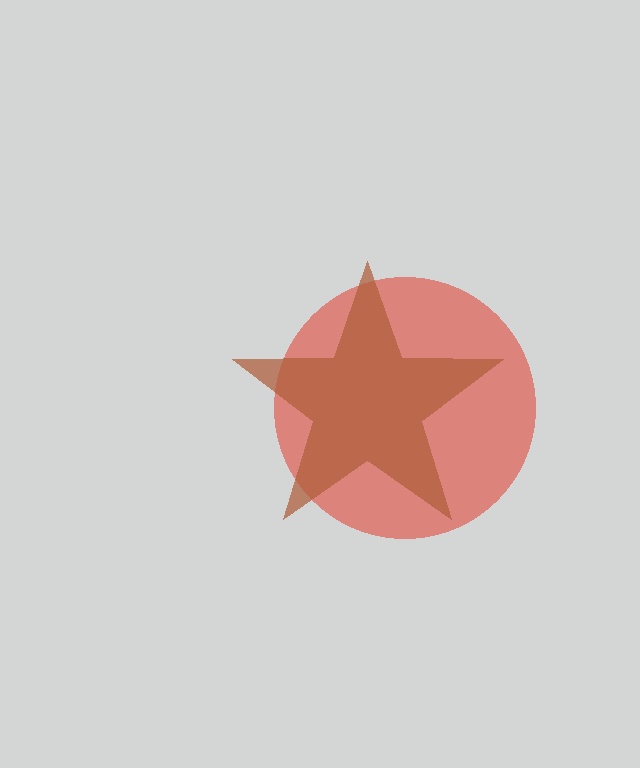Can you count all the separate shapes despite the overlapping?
Yes, there are 2 separate shapes.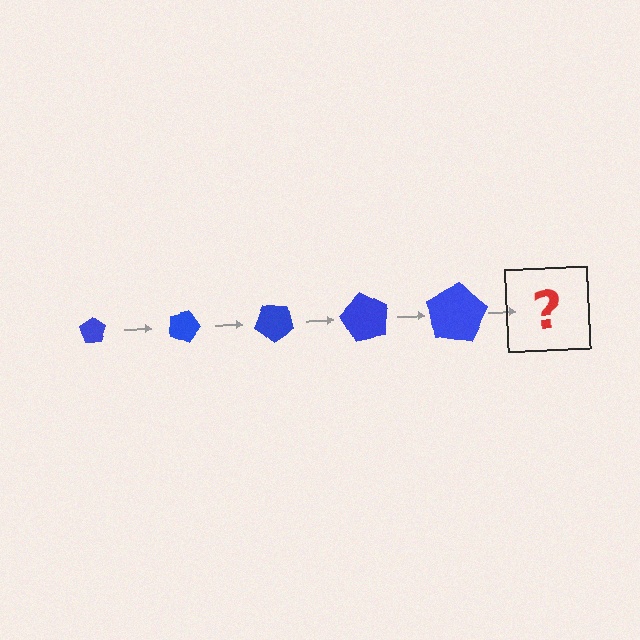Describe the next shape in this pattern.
It should be a pentagon, larger than the previous one and rotated 100 degrees from the start.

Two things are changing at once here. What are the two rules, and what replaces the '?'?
The two rules are that the pentagon grows larger each step and it rotates 20 degrees each step. The '?' should be a pentagon, larger than the previous one and rotated 100 degrees from the start.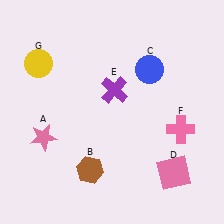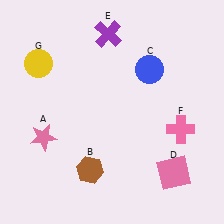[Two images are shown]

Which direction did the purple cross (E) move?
The purple cross (E) moved up.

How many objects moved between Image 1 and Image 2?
1 object moved between the two images.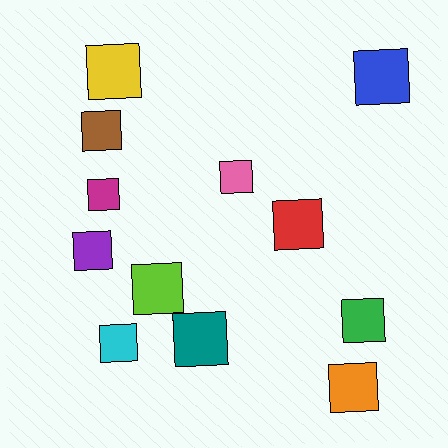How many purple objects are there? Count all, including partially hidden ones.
There is 1 purple object.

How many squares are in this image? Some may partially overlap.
There are 12 squares.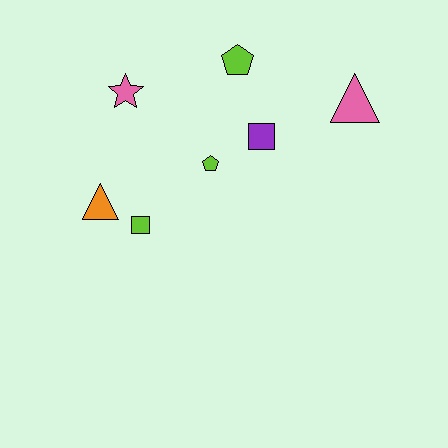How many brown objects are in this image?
There are no brown objects.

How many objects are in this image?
There are 7 objects.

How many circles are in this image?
There are no circles.